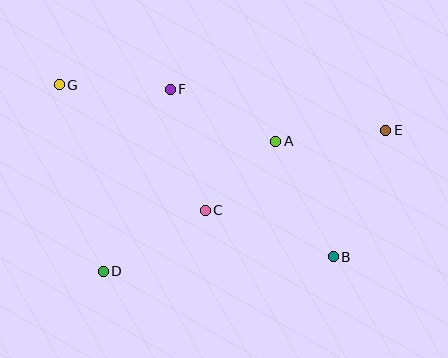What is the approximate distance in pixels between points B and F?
The distance between B and F is approximately 234 pixels.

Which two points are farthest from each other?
Points E and G are farthest from each other.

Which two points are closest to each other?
Points A and C are closest to each other.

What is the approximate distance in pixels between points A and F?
The distance between A and F is approximately 117 pixels.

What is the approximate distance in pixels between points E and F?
The distance between E and F is approximately 219 pixels.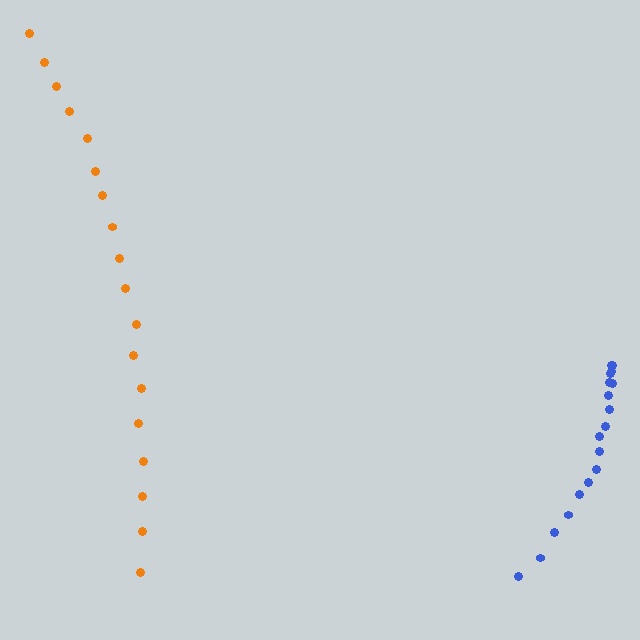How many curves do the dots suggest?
There are 2 distinct paths.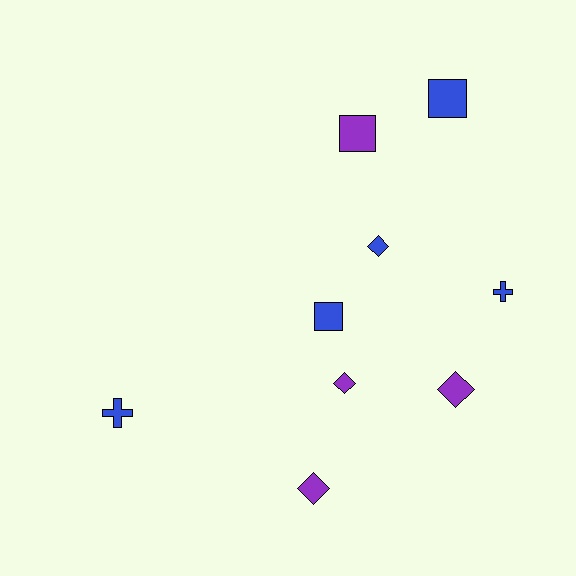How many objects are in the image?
There are 9 objects.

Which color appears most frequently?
Blue, with 5 objects.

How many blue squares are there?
There are 2 blue squares.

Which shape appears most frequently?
Diamond, with 4 objects.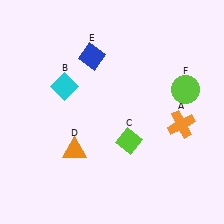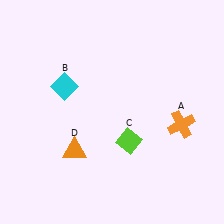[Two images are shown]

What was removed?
The lime circle (F), the blue diamond (E) were removed in Image 2.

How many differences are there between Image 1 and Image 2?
There are 2 differences between the two images.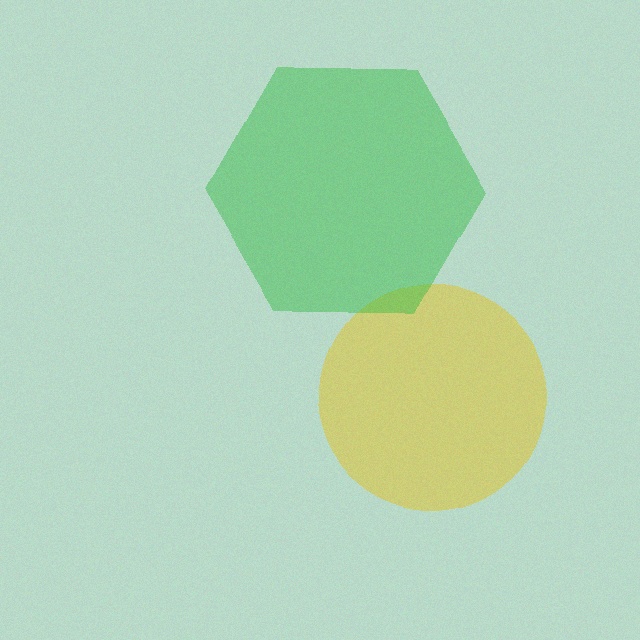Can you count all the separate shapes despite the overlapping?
Yes, there are 2 separate shapes.